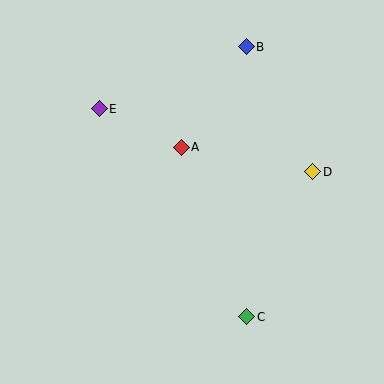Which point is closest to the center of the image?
Point A at (181, 147) is closest to the center.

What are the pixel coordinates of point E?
Point E is at (99, 109).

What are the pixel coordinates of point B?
Point B is at (246, 47).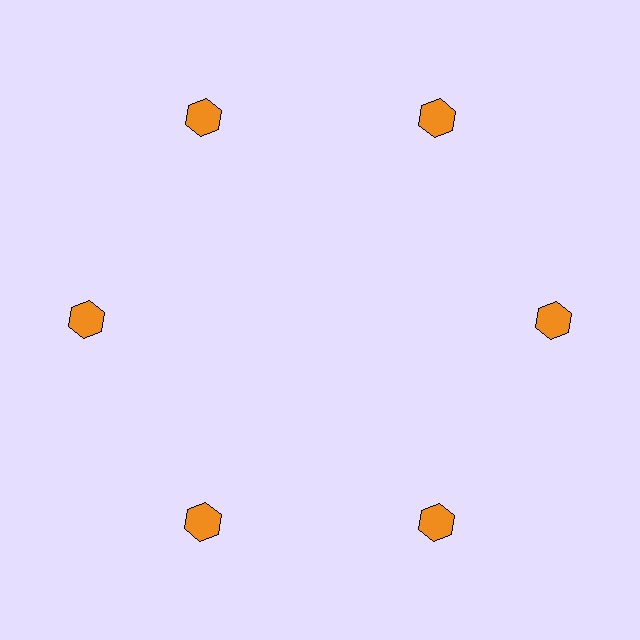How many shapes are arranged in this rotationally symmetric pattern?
There are 6 shapes, arranged in 6 groups of 1.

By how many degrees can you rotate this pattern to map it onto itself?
The pattern maps onto itself every 60 degrees of rotation.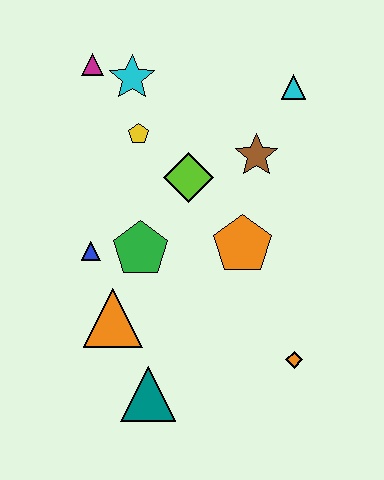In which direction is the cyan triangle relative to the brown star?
The cyan triangle is above the brown star.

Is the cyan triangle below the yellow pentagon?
No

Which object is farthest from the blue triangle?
The cyan triangle is farthest from the blue triangle.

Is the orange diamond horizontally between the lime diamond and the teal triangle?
No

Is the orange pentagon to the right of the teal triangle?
Yes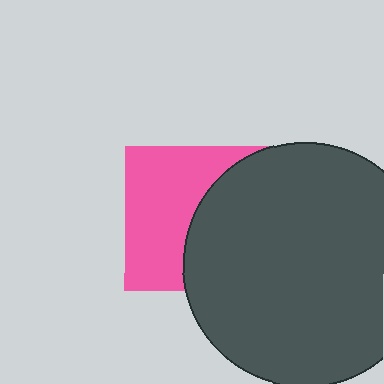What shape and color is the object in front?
The object in front is a dark gray circle.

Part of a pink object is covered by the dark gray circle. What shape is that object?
It is a square.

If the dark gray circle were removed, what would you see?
You would see the complete pink square.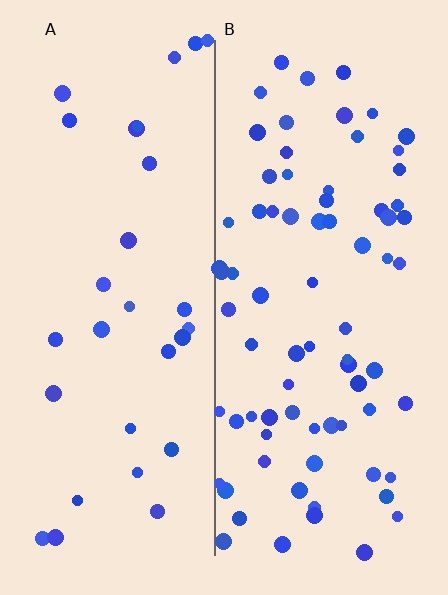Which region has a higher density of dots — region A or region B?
B (the right).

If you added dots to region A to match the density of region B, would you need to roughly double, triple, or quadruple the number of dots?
Approximately triple.